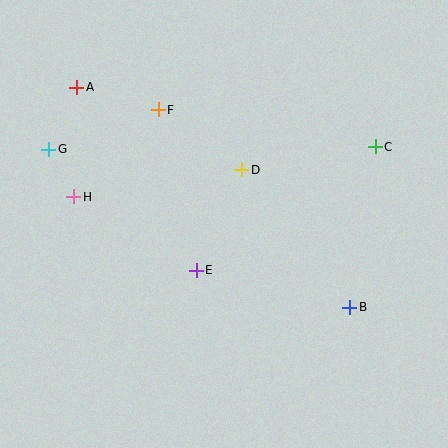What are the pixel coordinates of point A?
Point A is at (77, 87).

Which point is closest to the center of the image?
Point E at (196, 270) is closest to the center.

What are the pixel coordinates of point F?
Point F is at (158, 110).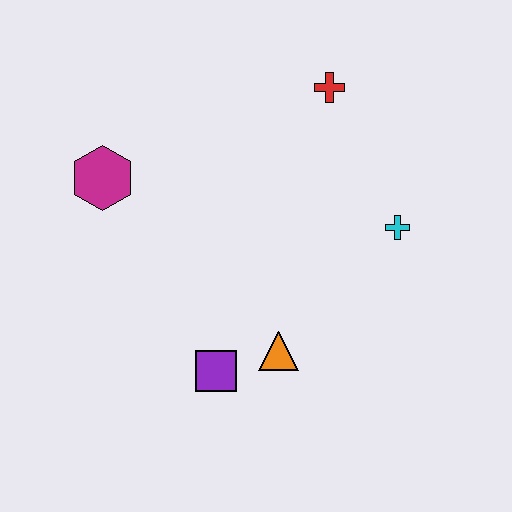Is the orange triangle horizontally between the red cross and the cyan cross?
No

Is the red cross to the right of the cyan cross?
No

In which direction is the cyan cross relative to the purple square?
The cyan cross is to the right of the purple square.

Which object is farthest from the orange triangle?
The red cross is farthest from the orange triangle.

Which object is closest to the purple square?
The orange triangle is closest to the purple square.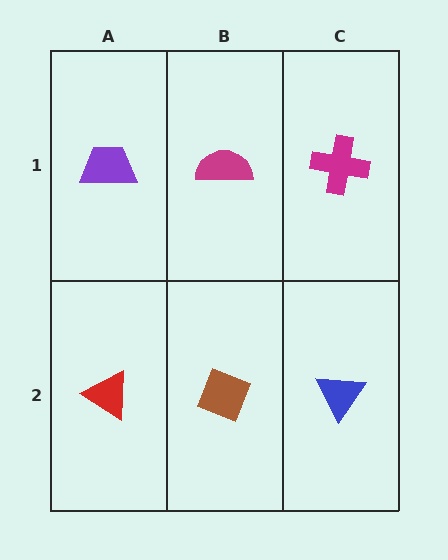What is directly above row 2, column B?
A magenta semicircle.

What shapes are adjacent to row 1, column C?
A blue triangle (row 2, column C), a magenta semicircle (row 1, column B).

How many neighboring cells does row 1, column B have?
3.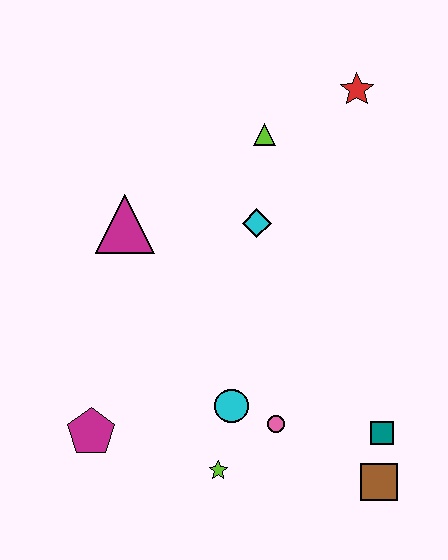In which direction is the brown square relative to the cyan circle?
The brown square is to the right of the cyan circle.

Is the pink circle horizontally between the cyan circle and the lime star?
No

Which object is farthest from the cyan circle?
The red star is farthest from the cyan circle.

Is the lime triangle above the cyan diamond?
Yes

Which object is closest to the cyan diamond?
The lime triangle is closest to the cyan diamond.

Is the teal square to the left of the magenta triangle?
No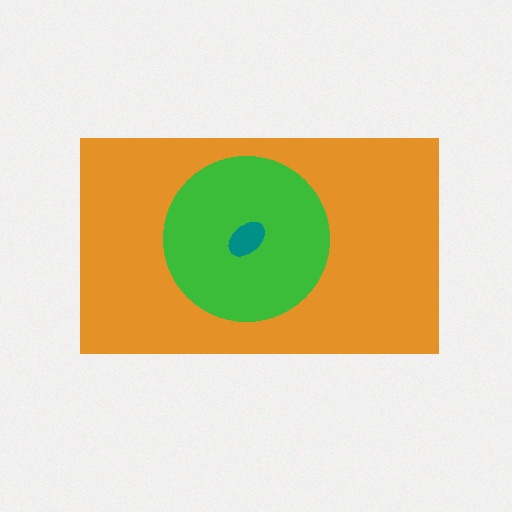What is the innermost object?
The teal ellipse.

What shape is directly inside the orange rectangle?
The green circle.